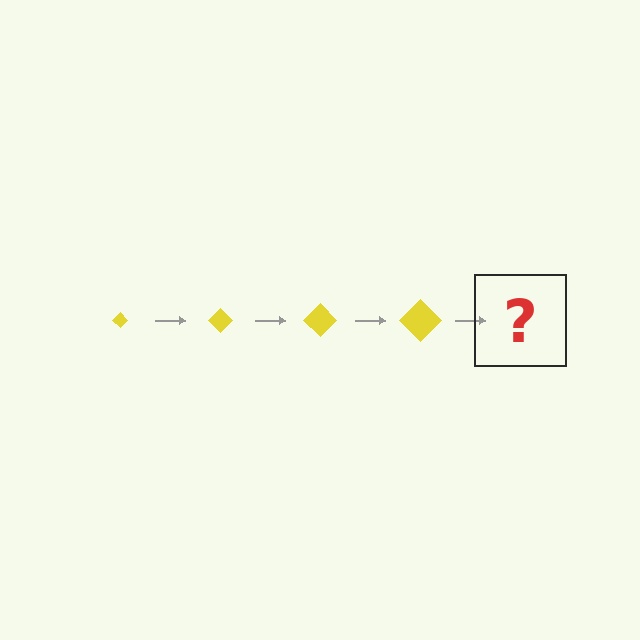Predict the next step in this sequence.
The next step is a yellow diamond, larger than the previous one.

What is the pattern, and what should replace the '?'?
The pattern is that the diamond gets progressively larger each step. The '?' should be a yellow diamond, larger than the previous one.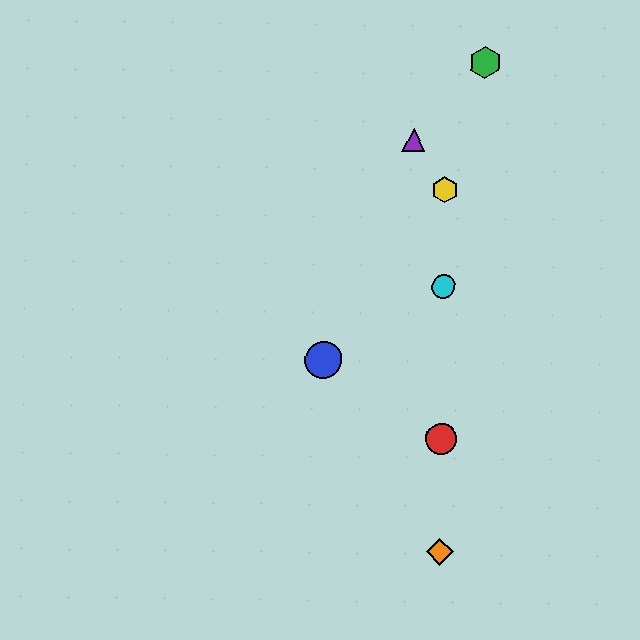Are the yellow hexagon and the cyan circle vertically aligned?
Yes, both are at x≈445.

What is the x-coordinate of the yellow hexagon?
The yellow hexagon is at x≈445.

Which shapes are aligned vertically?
The red circle, the yellow hexagon, the orange diamond, the cyan circle are aligned vertically.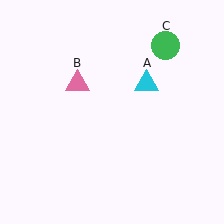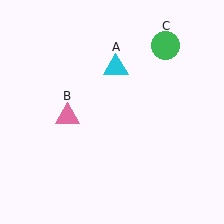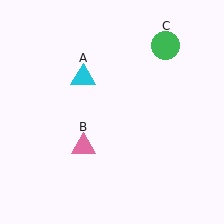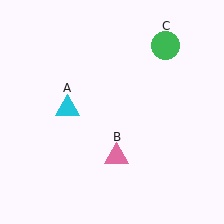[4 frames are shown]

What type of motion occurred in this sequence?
The cyan triangle (object A), pink triangle (object B) rotated counterclockwise around the center of the scene.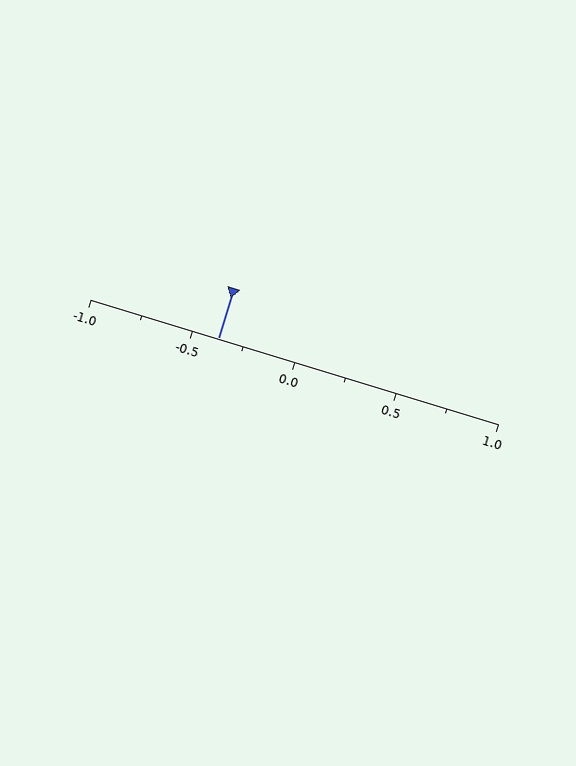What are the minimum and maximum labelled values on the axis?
The axis runs from -1.0 to 1.0.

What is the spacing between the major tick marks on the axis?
The major ticks are spaced 0.5 apart.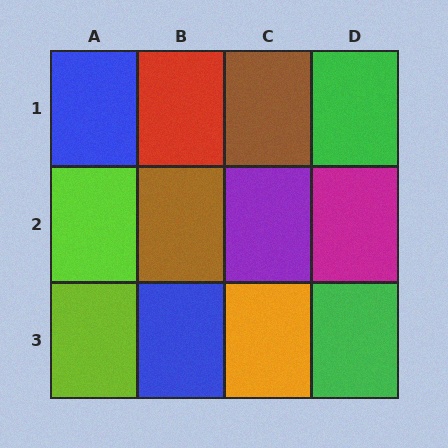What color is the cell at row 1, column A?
Blue.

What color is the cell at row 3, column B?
Blue.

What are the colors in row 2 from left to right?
Lime, brown, purple, magenta.